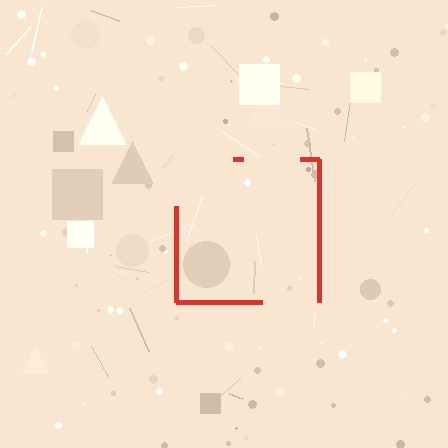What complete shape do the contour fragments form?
The contour fragments form a square.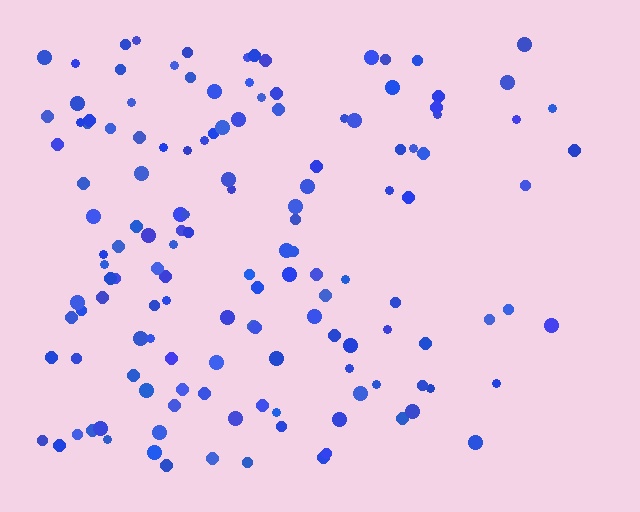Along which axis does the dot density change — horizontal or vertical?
Horizontal.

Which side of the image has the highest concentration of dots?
The left.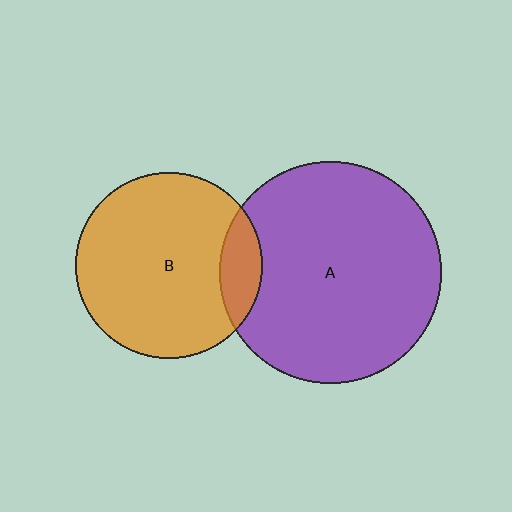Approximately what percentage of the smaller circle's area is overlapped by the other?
Approximately 15%.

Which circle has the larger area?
Circle A (purple).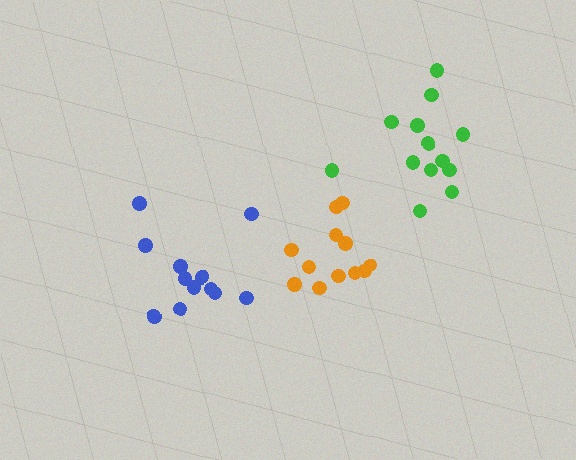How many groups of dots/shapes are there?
There are 3 groups.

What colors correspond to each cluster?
The clusters are colored: green, orange, blue.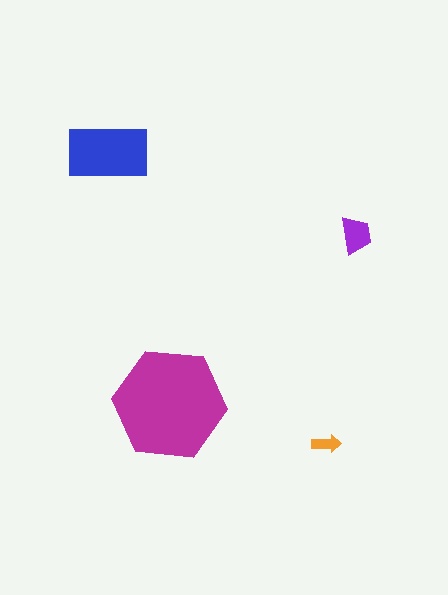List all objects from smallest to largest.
The orange arrow, the purple trapezoid, the blue rectangle, the magenta hexagon.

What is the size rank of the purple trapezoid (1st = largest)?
3rd.